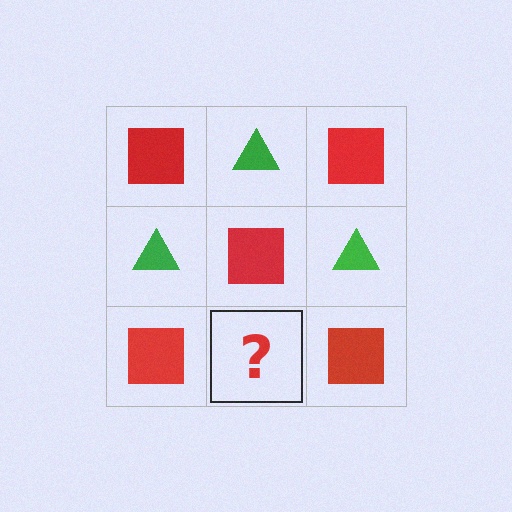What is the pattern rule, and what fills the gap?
The rule is that it alternates red square and green triangle in a checkerboard pattern. The gap should be filled with a green triangle.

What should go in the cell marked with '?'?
The missing cell should contain a green triangle.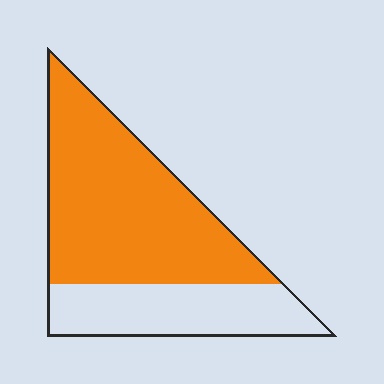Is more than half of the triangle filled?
Yes.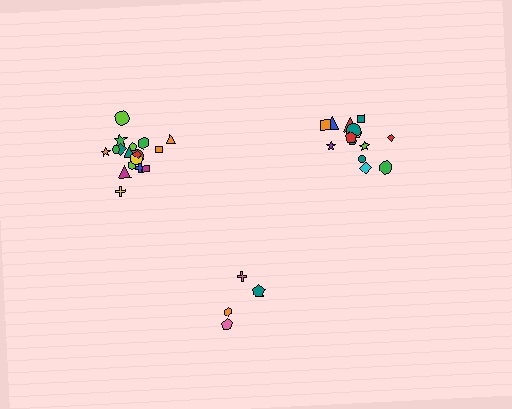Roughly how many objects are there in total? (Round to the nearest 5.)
Roughly 40 objects in total.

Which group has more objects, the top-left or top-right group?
The top-left group.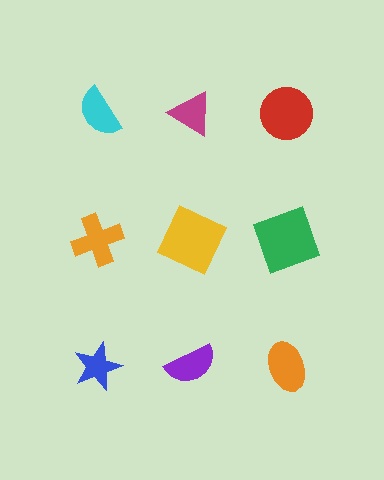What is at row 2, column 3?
A green square.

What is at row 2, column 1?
An orange cross.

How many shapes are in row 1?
3 shapes.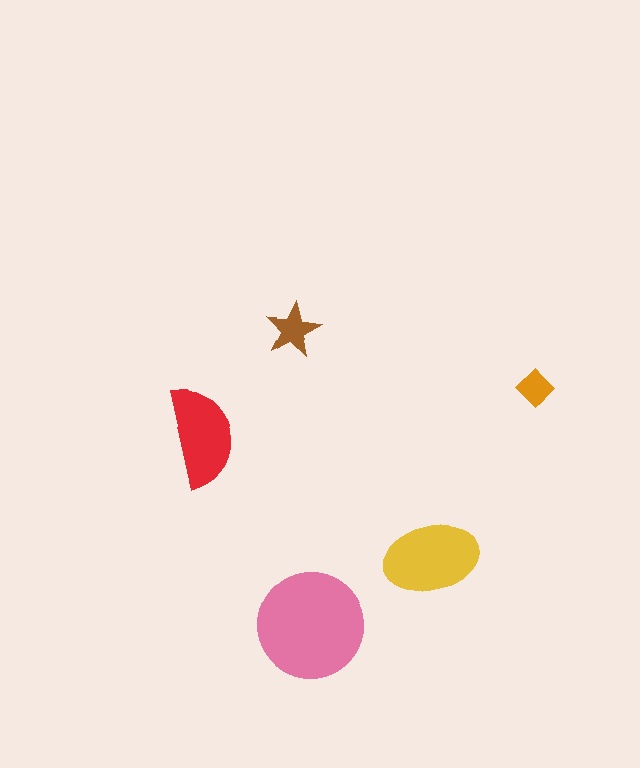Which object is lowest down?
The pink circle is bottommost.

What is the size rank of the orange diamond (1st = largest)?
5th.